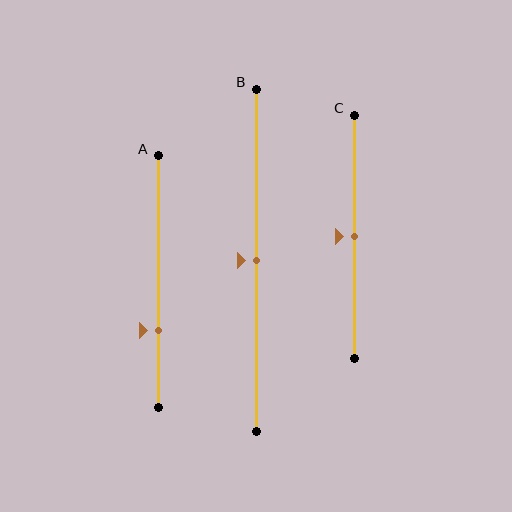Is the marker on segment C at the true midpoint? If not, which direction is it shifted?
Yes, the marker on segment C is at the true midpoint.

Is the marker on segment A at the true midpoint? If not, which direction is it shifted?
No, the marker on segment A is shifted downward by about 19% of the segment length.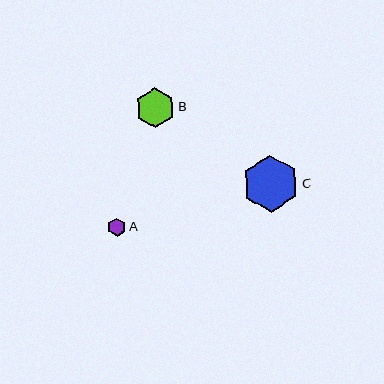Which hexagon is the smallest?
Hexagon A is the smallest with a size of approximately 18 pixels.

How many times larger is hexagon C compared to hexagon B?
Hexagon C is approximately 1.4 times the size of hexagon B.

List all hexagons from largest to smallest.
From largest to smallest: C, B, A.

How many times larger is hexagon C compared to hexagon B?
Hexagon C is approximately 1.4 times the size of hexagon B.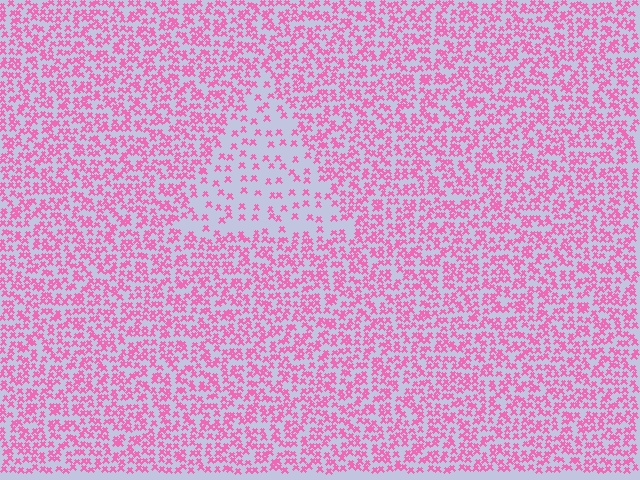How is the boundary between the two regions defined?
The boundary is defined by a change in element density (approximately 2.5x ratio). All elements are the same color, size, and shape.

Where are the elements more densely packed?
The elements are more densely packed outside the triangle boundary.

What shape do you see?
I see a triangle.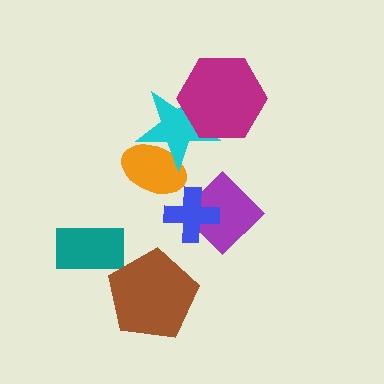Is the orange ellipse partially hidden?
Yes, it is partially covered by another shape.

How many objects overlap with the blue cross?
1 object overlaps with the blue cross.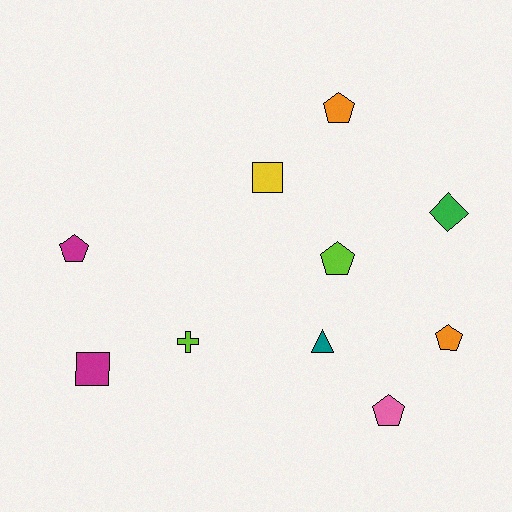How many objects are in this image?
There are 10 objects.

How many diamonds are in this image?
There is 1 diamond.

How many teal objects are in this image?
There is 1 teal object.